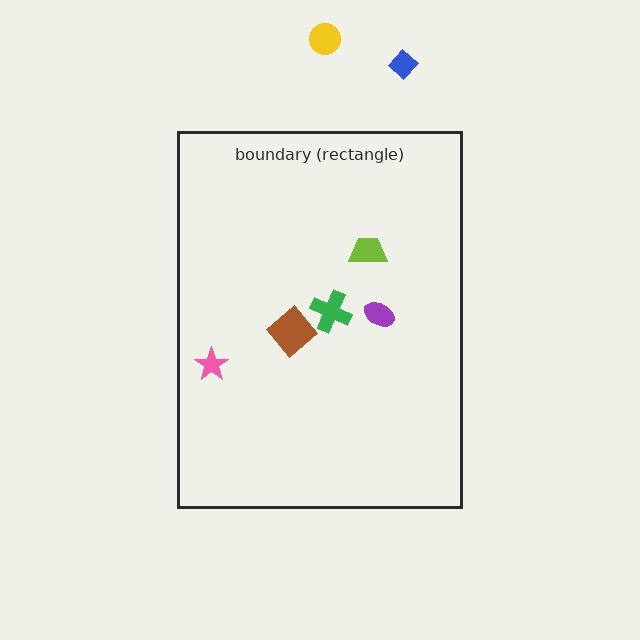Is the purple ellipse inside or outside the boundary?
Inside.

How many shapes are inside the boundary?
5 inside, 2 outside.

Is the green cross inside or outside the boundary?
Inside.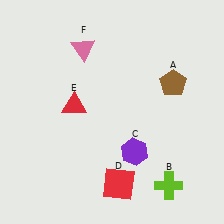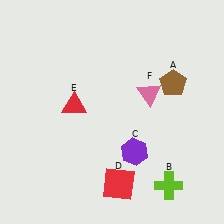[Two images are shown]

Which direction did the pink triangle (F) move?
The pink triangle (F) moved right.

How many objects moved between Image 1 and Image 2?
1 object moved between the two images.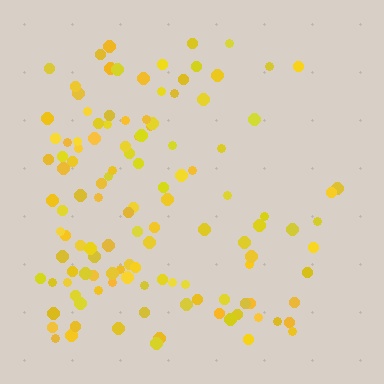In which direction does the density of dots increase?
From right to left, with the left side densest.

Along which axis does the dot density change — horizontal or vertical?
Horizontal.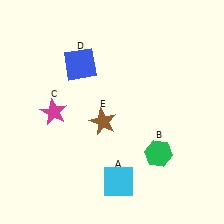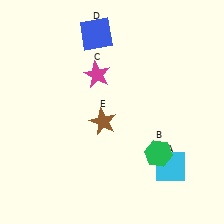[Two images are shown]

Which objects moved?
The objects that moved are: the cyan square (A), the magenta star (C), the blue square (D).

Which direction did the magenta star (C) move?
The magenta star (C) moved right.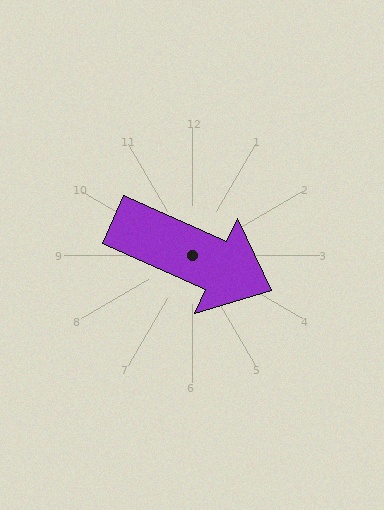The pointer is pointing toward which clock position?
Roughly 4 o'clock.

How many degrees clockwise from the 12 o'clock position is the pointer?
Approximately 114 degrees.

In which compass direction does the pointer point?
Southeast.